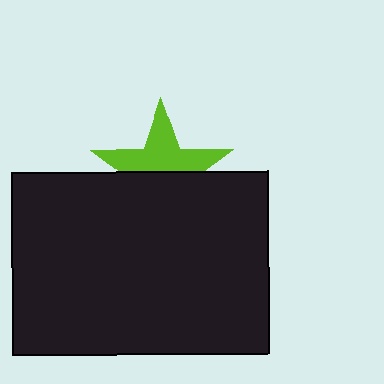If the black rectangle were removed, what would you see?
You would see the complete lime star.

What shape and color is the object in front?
The object in front is a black rectangle.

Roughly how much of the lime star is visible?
About half of it is visible (roughly 52%).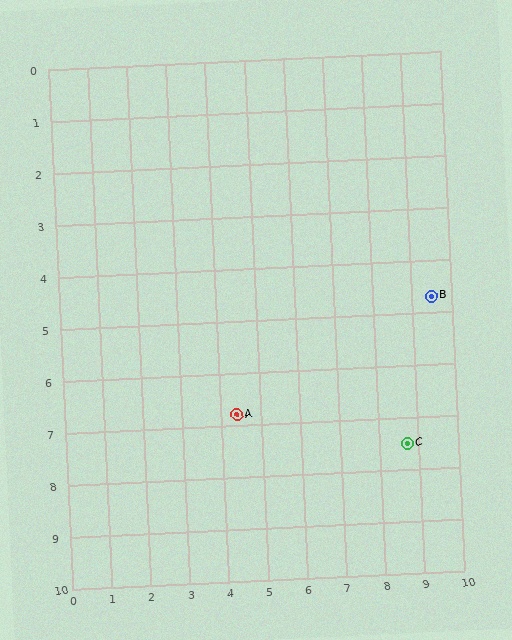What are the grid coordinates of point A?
Point A is at approximately (4.4, 6.8).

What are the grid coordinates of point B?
Point B is at approximately (9.5, 4.7).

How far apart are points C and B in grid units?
Points C and B are about 2.9 grid units apart.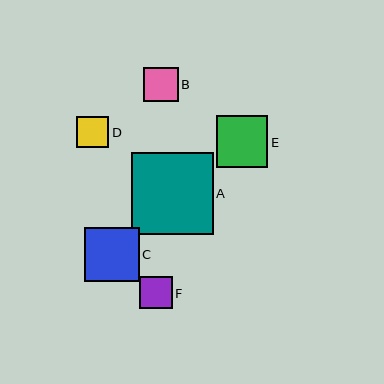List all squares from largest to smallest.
From largest to smallest: A, C, E, B, F, D.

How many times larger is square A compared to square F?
Square A is approximately 2.5 times the size of square F.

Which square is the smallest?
Square D is the smallest with a size of approximately 32 pixels.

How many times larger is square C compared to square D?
Square C is approximately 1.7 times the size of square D.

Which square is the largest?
Square A is the largest with a size of approximately 82 pixels.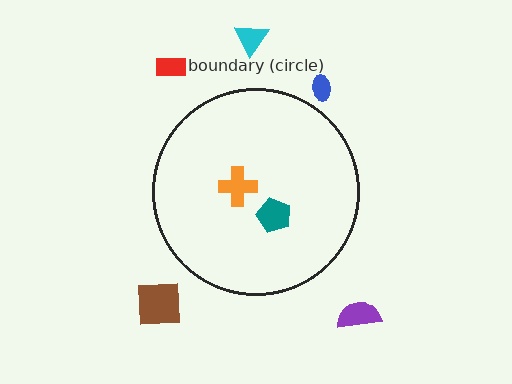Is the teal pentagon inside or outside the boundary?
Inside.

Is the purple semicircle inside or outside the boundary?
Outside.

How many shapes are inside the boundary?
2 inside, 5 outside.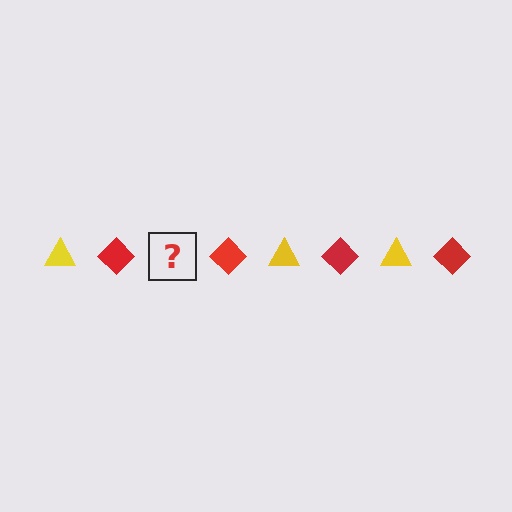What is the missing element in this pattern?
The missing element is a yellow triangle.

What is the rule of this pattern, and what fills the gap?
The rule is that the pattern alternates between yellow triangle and red diamond. The gap should be filled with a yellow triangle.